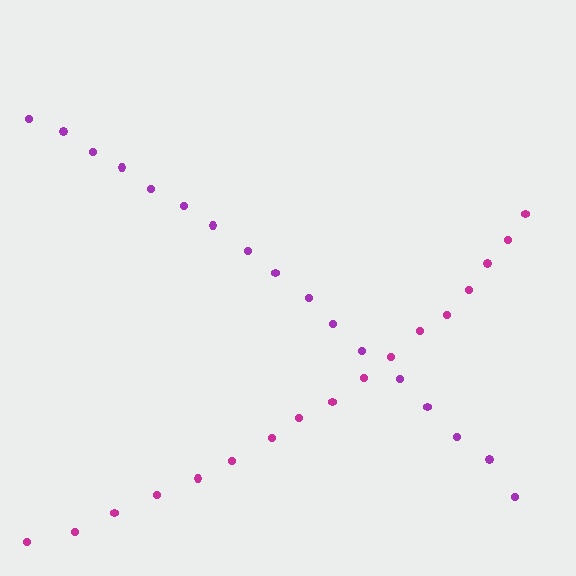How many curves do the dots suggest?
There are 2 distinct paths.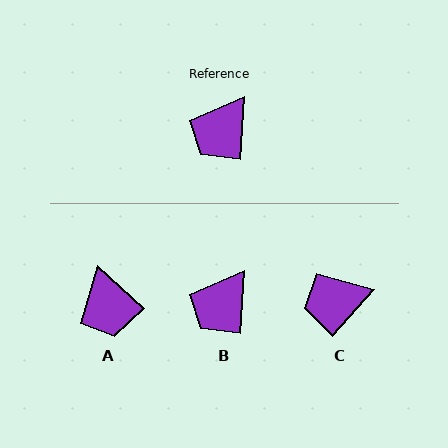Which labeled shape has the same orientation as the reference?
B.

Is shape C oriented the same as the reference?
No, it is off by about 38 degrees.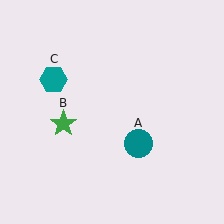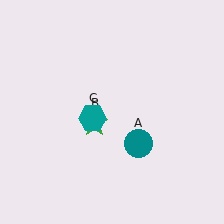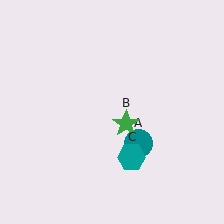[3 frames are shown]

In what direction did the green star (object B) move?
The green star (object B) moved right.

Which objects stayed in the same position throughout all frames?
Teal circle (object A) remained stationary.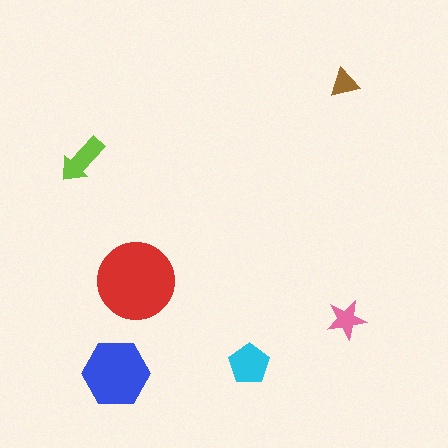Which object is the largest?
The red circle.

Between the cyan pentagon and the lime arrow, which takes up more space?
The cyan pentagon.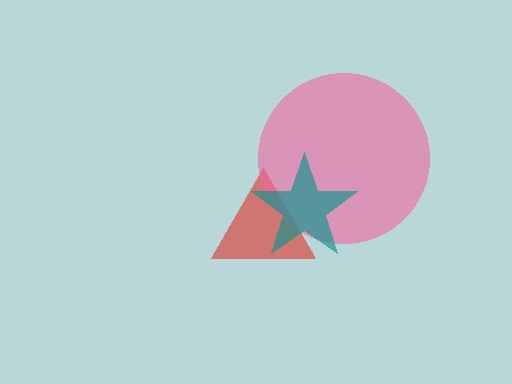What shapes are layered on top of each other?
The layered shapes are: a red triangle, a pink circle, a teal star.